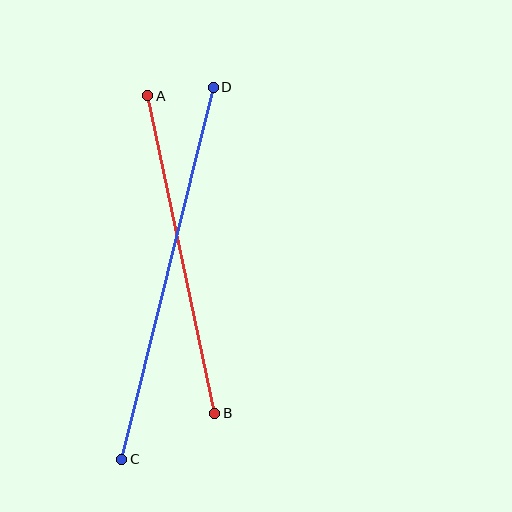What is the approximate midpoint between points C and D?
The midpoint is at approximately (168, 273) pixels.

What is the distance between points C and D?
The distance is approximately 383 pixels.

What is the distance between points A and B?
The distance is approximately 324 pixels.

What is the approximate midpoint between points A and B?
The midpoint is at approximately (181, 254) pixels.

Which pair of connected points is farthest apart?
Points C and D are farthest apart.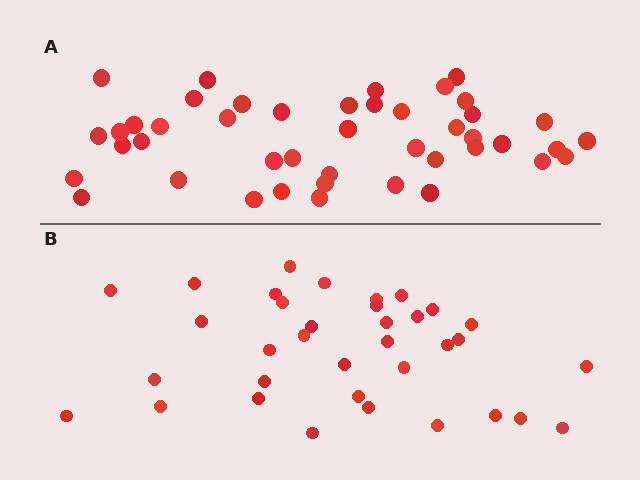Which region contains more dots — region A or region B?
Region A (the top region) has more dots.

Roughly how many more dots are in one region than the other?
Region A has roughly 8 or so more dots than region B.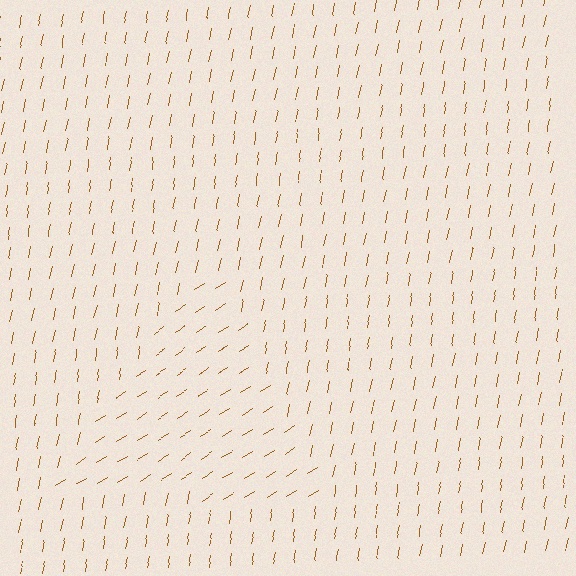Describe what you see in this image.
The image is filled with small brown line segments. A triangle region in the image has lines oriented differently from the surrounding lines, creating a visible texture boundary.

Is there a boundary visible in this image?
Yes, there is a texture boundary formed by a change in line orientation.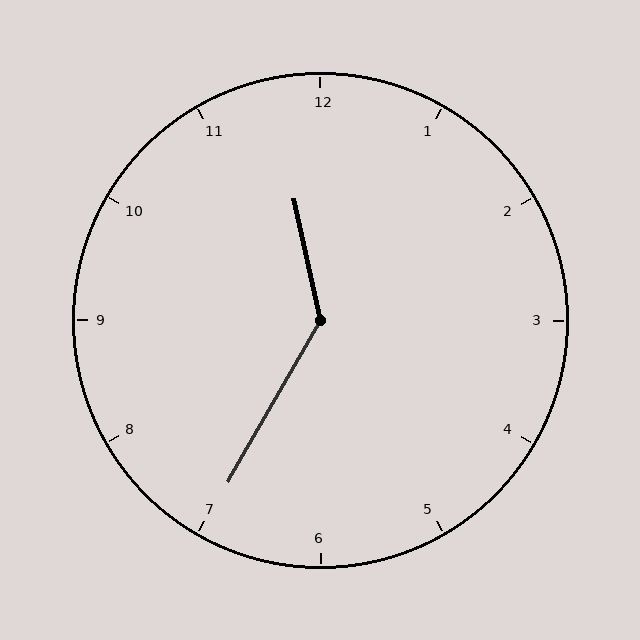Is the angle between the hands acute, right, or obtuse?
It is obtuse.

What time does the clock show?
11:35.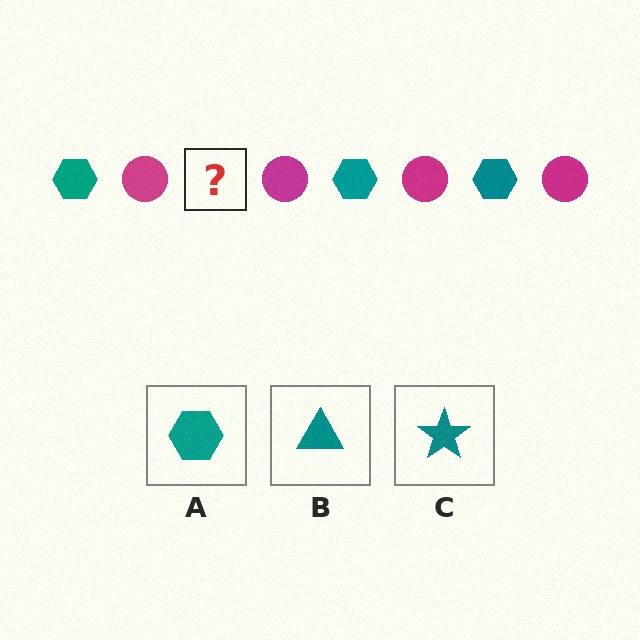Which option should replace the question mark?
Option A.